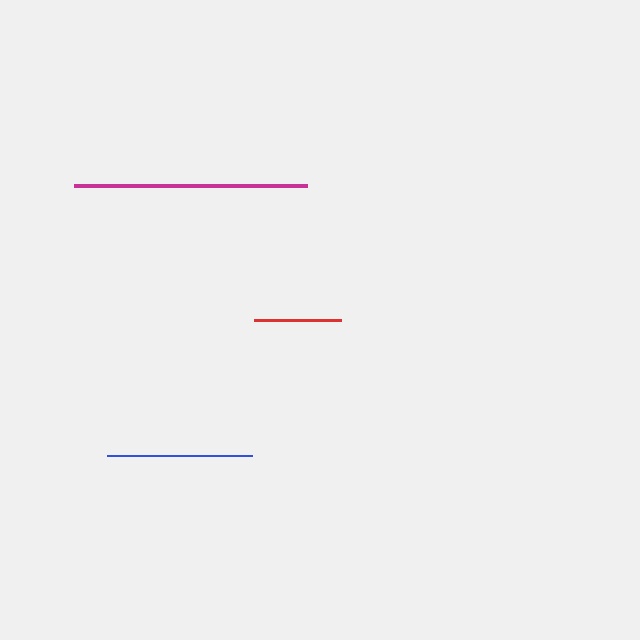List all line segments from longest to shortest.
From longest to shortest: magenta, blue, red.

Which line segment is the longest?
The magenta line is the longest at approximately 233 pixels.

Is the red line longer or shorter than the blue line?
The blue line is longer than the red line.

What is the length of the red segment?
The red segment is approximately 87 pixels long.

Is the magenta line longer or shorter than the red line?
The magenta line is longer than the red line.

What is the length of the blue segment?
The blue segment is approximately 145 pixels long.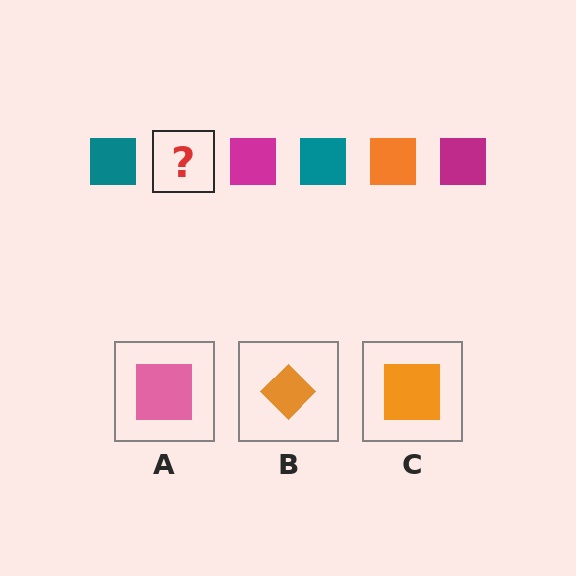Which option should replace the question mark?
Option C.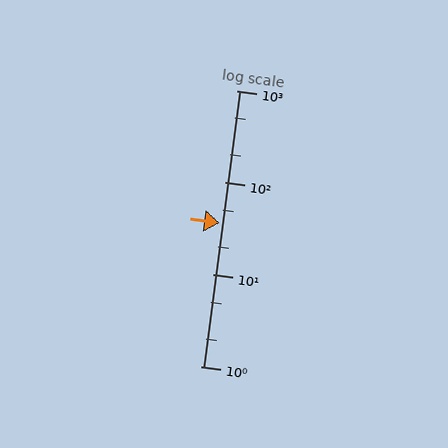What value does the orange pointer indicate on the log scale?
The pointer indicates approximately 36.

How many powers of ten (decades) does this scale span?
The scale spans 3 decades, from 1 to 1000.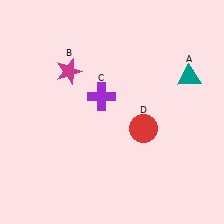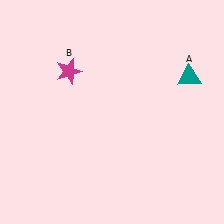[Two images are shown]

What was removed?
The purple cross (C), the red circle (D) were removed in Image 2.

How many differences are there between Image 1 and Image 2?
There are 2 differences between the two images.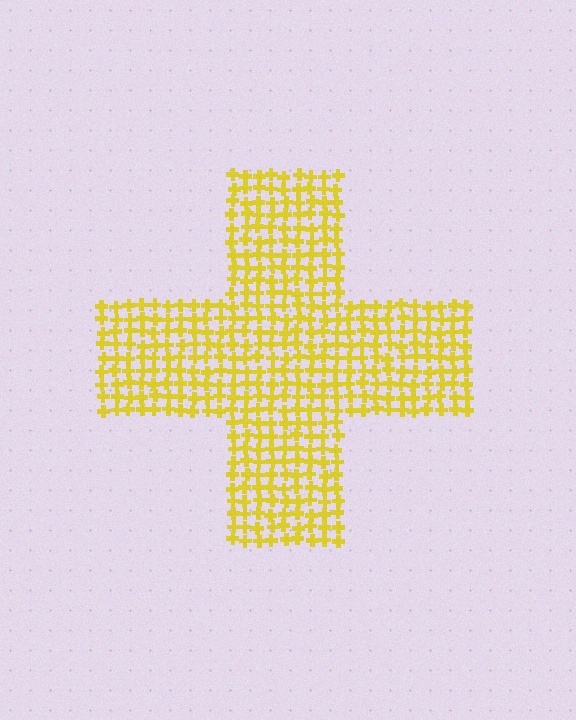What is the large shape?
The large shape is a cross.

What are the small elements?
The small elements are crosses.